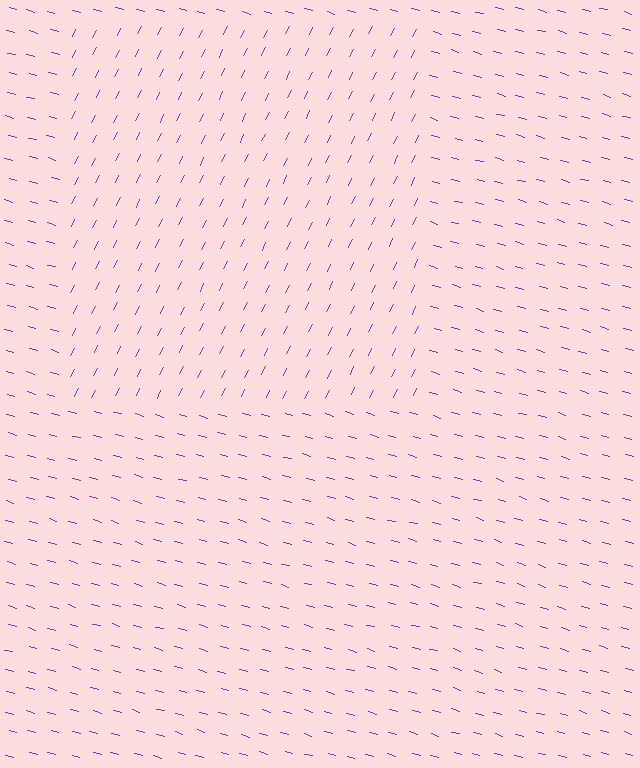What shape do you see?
I see a rectangle.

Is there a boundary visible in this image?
Yes, there is a texture boundary formed by a change in line orientation.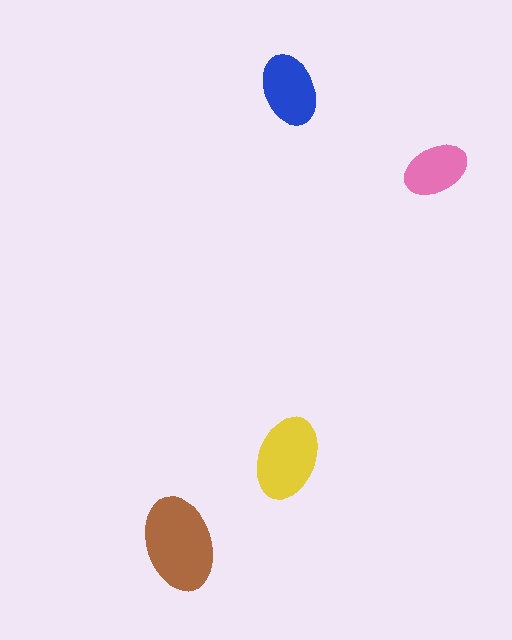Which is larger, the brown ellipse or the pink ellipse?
The brown one.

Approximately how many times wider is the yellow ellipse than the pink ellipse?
About 1.5 times wider.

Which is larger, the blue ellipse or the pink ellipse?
The blue one.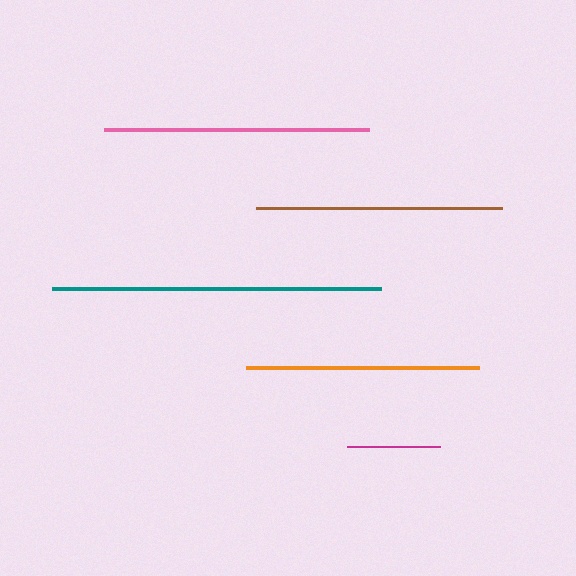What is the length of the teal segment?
The teal segment is approximately 328 pixels long.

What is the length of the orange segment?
The orange segment is approximately 233 pixels long.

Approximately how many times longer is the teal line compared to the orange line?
The teal line is approximately 1.4 times the length of the orange line.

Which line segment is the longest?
The teal line is the longest at approximately 328 pixels.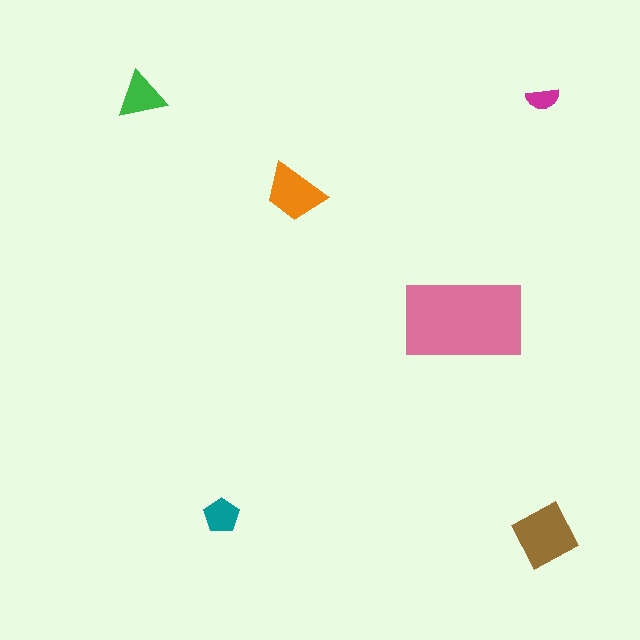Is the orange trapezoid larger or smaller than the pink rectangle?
Smaller.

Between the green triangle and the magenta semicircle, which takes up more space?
The green triangle.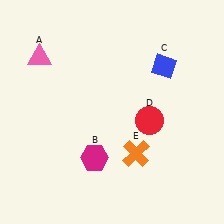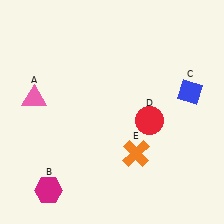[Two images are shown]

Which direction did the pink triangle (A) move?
The pink triangle (A) moved down.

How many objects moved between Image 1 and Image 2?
3 objects moved between the two images.